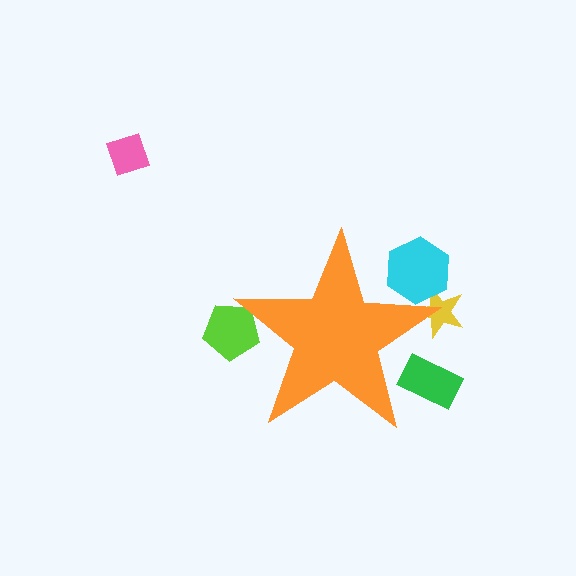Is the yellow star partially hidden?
Yes, the yellow star is partially hidden behind the orange star.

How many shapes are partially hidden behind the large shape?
4 shapes are partially hidden.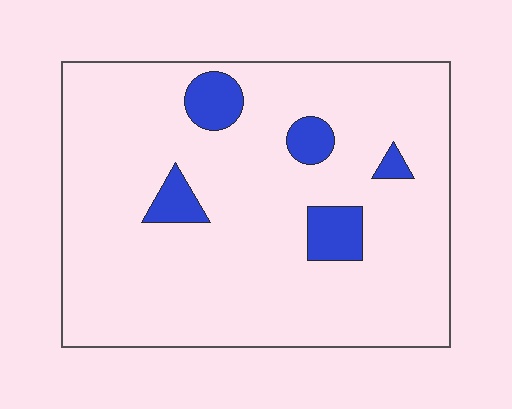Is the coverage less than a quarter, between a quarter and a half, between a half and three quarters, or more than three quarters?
Less than a quarter.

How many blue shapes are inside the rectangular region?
5.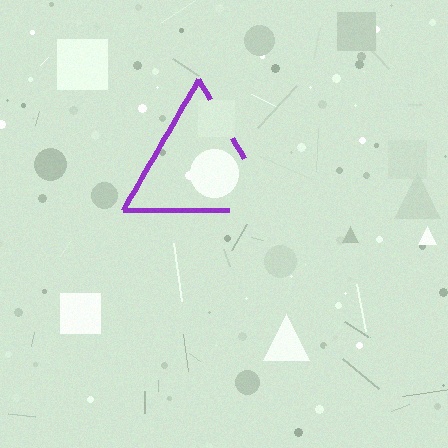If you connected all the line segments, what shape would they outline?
They would outline a triangle.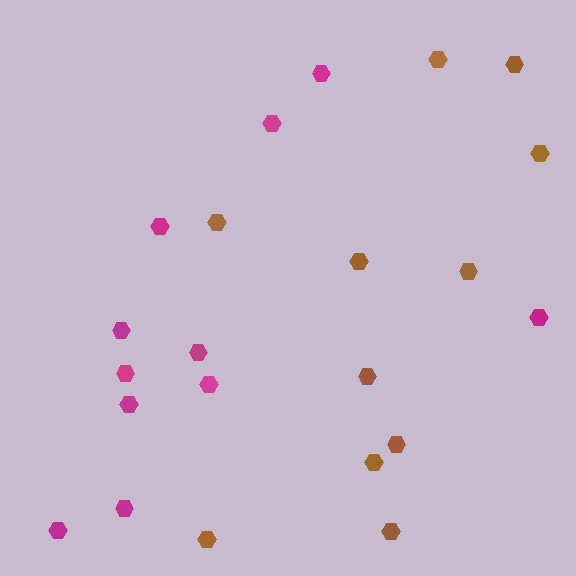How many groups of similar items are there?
There are 2 groups: one group of magenta hexagons (11) and one group of brown hexagons (11).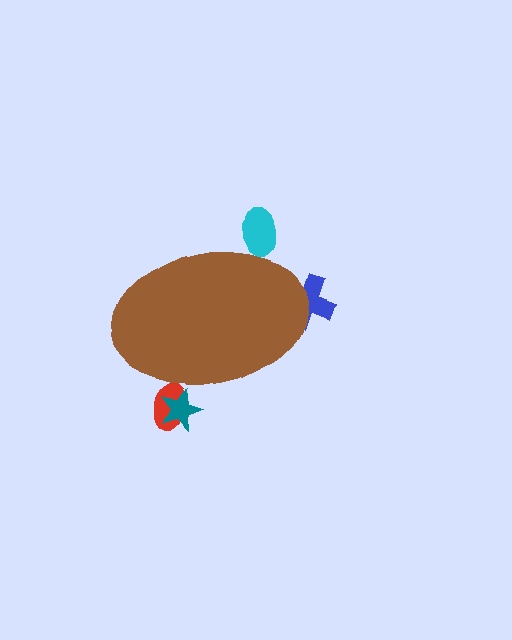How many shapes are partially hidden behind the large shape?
4 shapes are partially hidden.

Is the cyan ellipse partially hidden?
Yes, the cyan ellipse is partially hidden behind the brown ellipse.